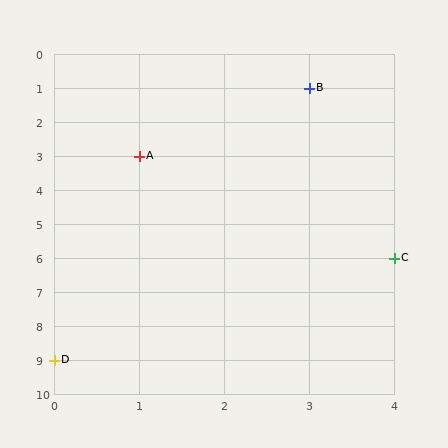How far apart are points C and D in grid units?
Points C and D are 4 columns and 3 rows apart (about 5.0 grid units diagonally).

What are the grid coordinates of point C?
Point C is at grid coordinates (4, 6).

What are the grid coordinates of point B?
Point B is at grid coordinates (3, 1).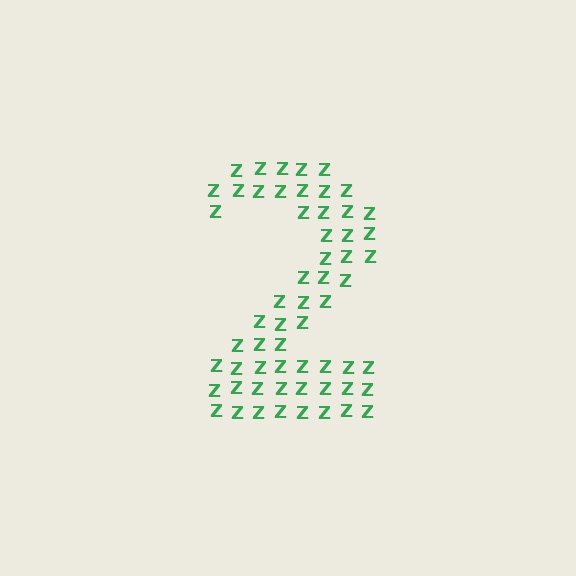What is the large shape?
The large shape is the digit 2.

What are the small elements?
The small elements are letter Z's.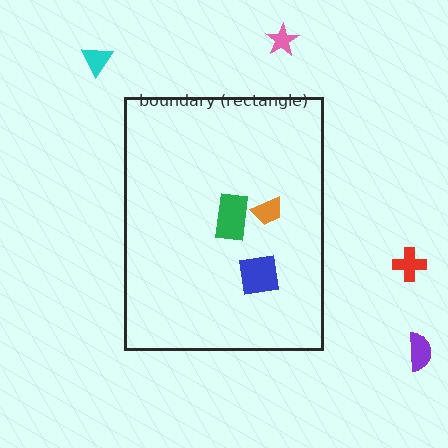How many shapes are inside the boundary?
3 inside, 4 outside.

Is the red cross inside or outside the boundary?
Outside.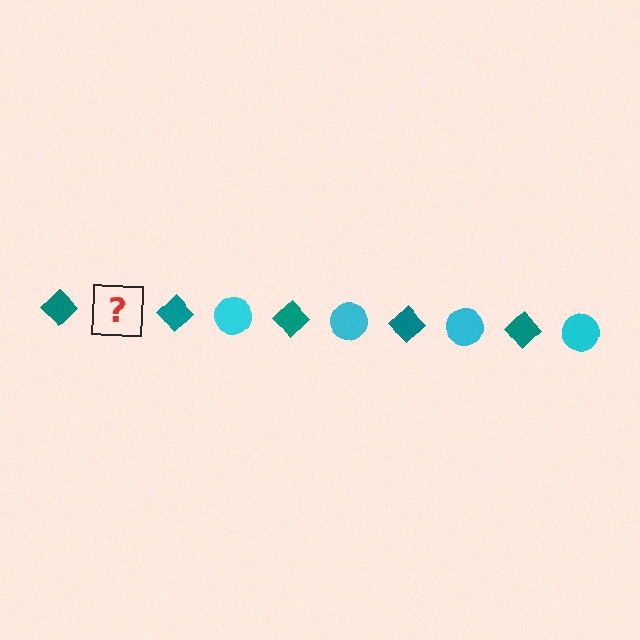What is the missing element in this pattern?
The missing element is a cyan circle.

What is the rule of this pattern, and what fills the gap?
The rule is that the pattern alternates between teal diamond and cyan circle. The gap should be filled with a cyan circle.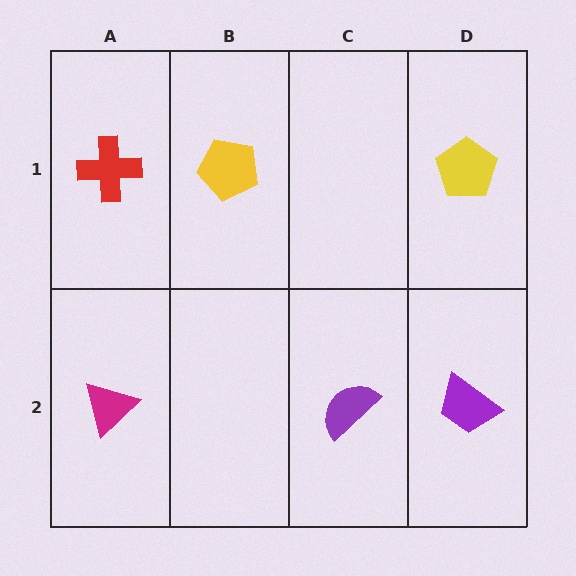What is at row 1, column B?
A yellow pentagon.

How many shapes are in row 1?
3 shapes.